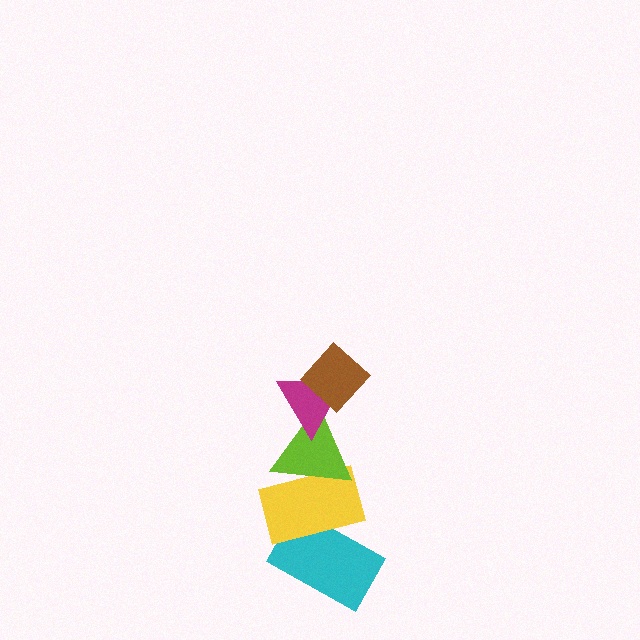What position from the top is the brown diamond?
The brown diamond is 1st from the top.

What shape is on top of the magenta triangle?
The brown diamond is on top of the magenta triangle.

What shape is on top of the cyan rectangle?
The yellow rectangle is on top of the cyan rectangle.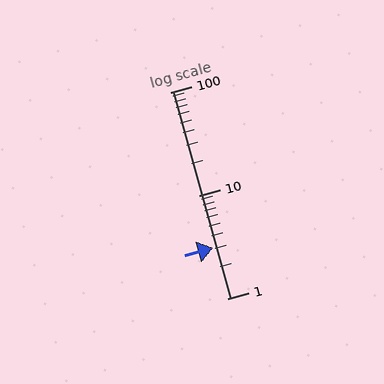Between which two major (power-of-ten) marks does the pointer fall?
The pointer is between 1 and 10.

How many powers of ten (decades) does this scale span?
The scale spans 2 decades, from 1 to 100.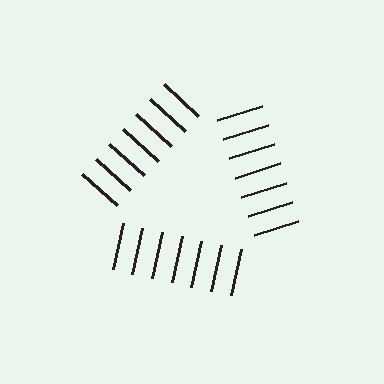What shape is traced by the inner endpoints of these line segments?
An illusory triangle — the line segments terminate on its edges but no continuous stroke is drawn.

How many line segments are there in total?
21 — 7 along each of the 3 edges.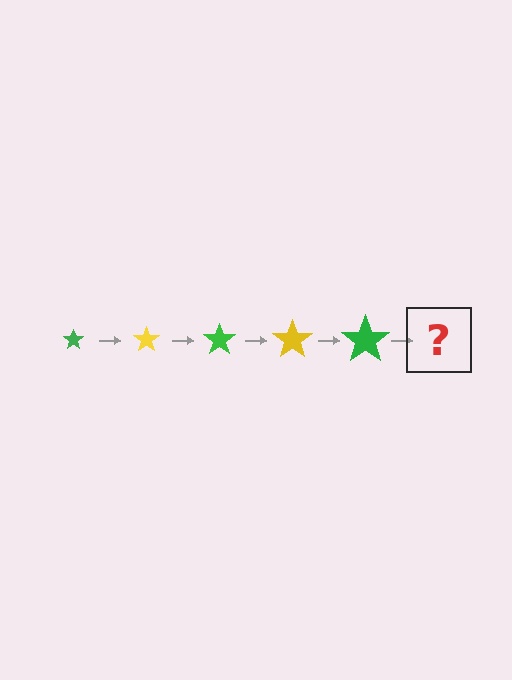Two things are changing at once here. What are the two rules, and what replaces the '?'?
The two rules are that the star grows larger each step and the color cycles through green and yellow. The '?' should be a yellow star, larger than the previous one.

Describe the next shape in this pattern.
It should be a yellow star, larger than the previous one.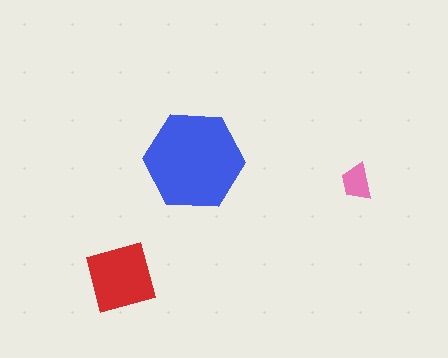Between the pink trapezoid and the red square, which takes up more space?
The red square.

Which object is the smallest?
The pink trapezoid.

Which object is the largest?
The blue hexagon.